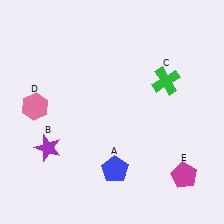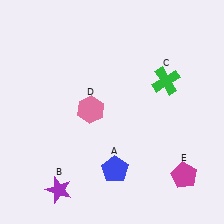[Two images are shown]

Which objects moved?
The objects that moved are: the purple star (B), the pink hexagon (D).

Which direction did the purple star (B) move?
The purple star (B) moved down.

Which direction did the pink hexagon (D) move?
The pink hexagon (D) moved right.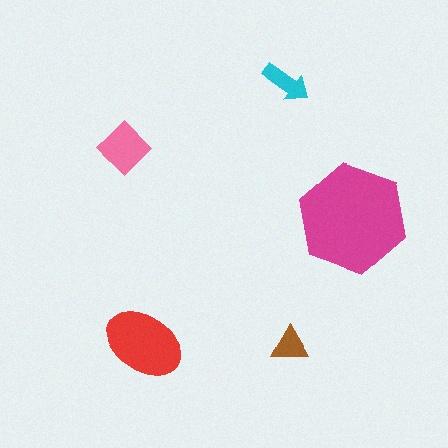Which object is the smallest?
The brown triangle.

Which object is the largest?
The magenta hexagon.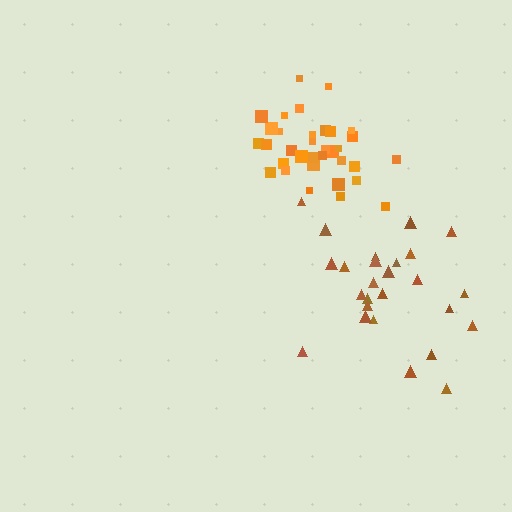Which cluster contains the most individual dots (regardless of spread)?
Orange (34).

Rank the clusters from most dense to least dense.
orange, brown.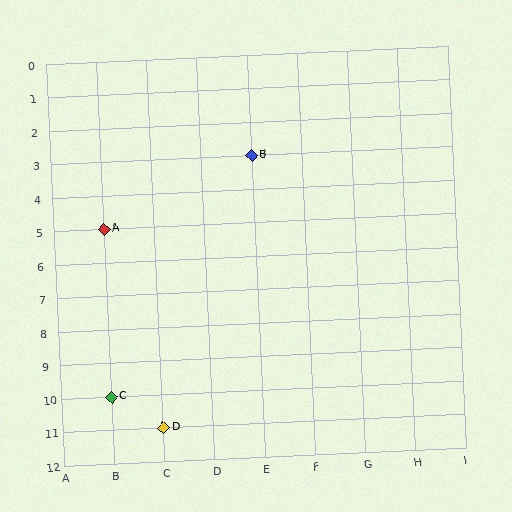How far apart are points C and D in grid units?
Points C and D are 1 column and 1 row apart (about 1.4 grid units diagonally).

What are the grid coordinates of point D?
Point D is at grid coordinates (C, 11).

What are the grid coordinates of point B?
Point B is at grid coordinates (E, 3).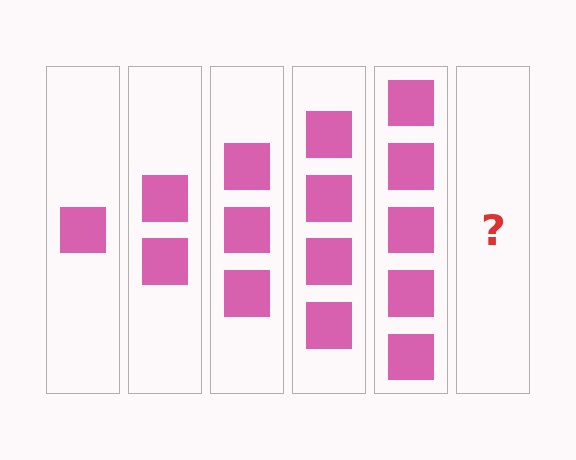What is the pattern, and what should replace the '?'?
The pattern is that each step adds one more square. The '?' should be 6 squares.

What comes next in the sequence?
The next element should be 6 squares.